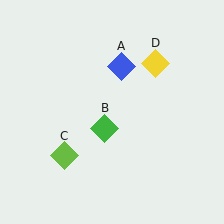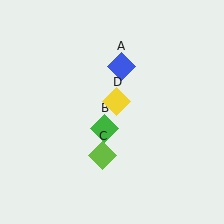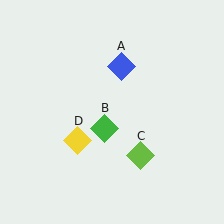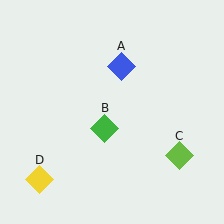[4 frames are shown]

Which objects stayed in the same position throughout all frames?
Blue diamond (object A) and green diamond (object B) remained stationary.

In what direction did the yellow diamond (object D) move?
The yellow diamond (object D) moved down and to the left.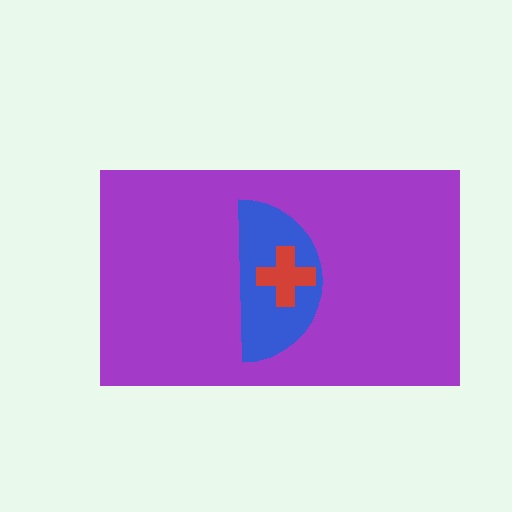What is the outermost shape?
The purple rectangle.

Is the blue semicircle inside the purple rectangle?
Yes.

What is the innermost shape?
The red cross.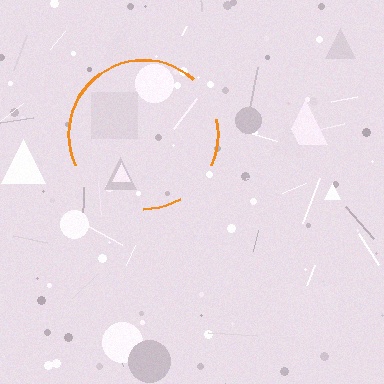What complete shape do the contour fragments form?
The contour fragments form a circle.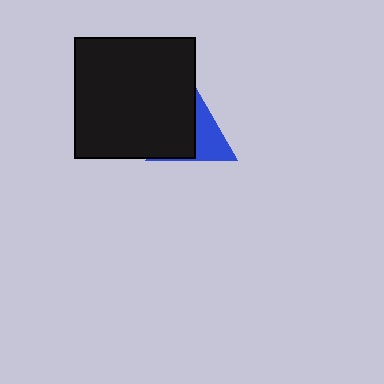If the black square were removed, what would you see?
You would see the complete blue triangle.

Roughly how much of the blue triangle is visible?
A small part of it is visible (roughly 44%).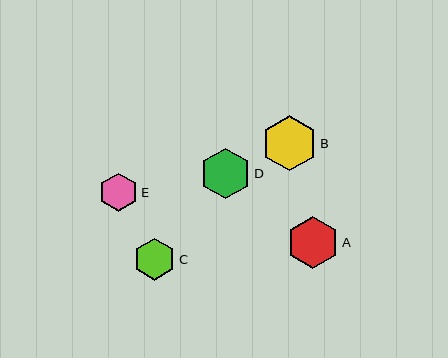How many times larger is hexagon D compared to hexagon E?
Hexagon D is approximately 1.3 times the size of hexagon E.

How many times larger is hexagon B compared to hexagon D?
Hexagon B is approximately 1.1 times the size of hexagon D.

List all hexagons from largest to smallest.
From largest to smallest: B, A, D, C, E.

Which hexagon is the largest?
Hexagon B is the largest with a size of approximately 56 pixels.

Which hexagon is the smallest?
Hexagon E is the smallest with a size of approximately 38 pixels.